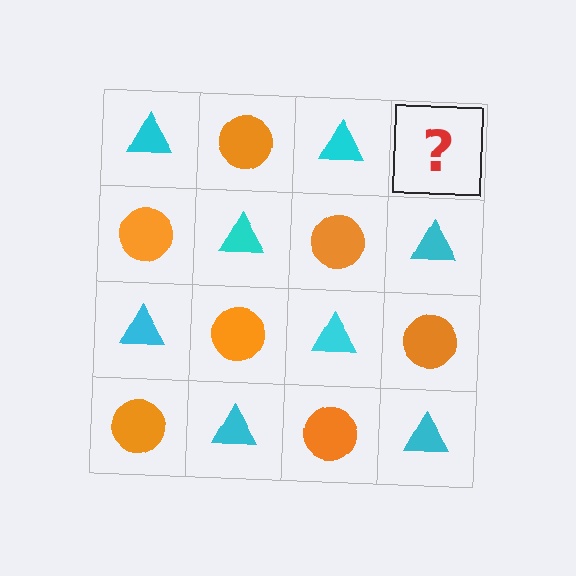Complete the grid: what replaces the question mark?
The question mark should be replaced with an orange circle.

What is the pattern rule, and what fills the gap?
The rule is that it alternates cyan triangle and orange circle in a checkerboard pattern. The gap should be filled with an orange circle.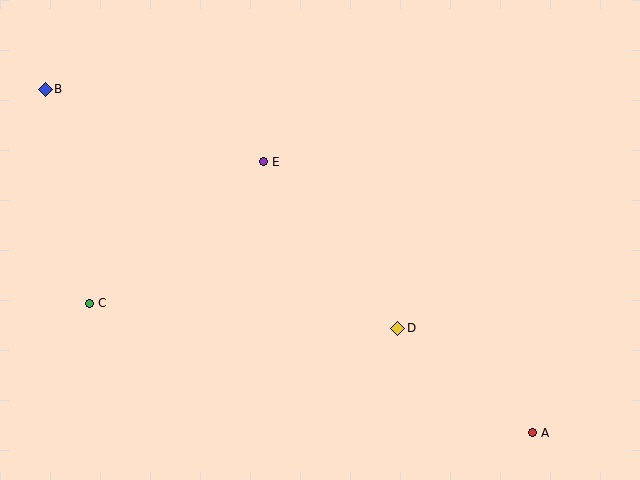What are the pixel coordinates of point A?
Point A is at (532, 433).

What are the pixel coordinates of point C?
Point C is at (89, 303).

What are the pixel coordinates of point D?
Point D is at (398, 328).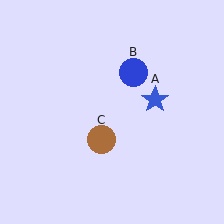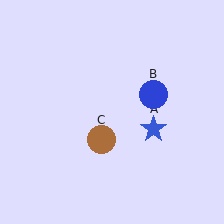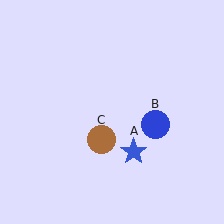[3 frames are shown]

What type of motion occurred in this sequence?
The blue star (object A), blue circle (object B) rotated clockwise around the center of the scene.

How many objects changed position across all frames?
2 objects changed position: blue star (object A), blue circle (object B).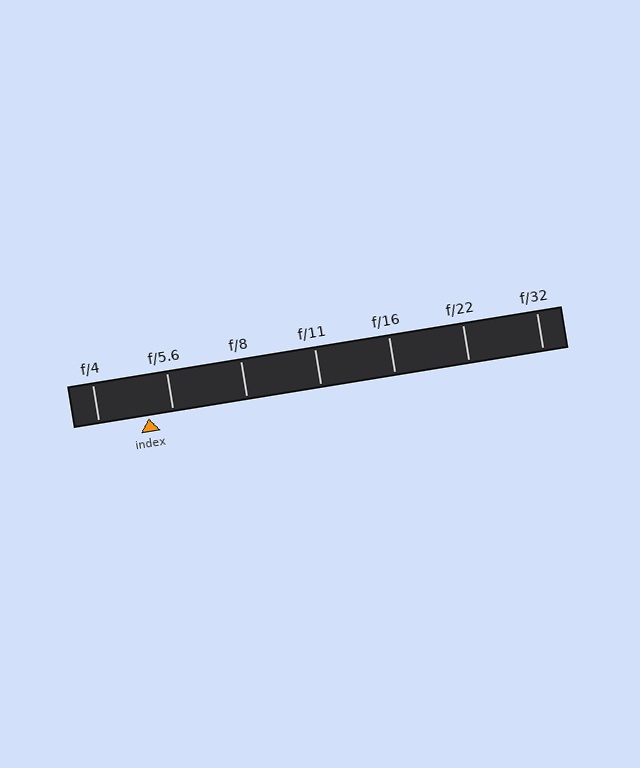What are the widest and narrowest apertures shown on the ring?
The widest aperture shown is f/4 and the narrowest is f/32.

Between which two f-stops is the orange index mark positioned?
The index mark is between f/4 and f/5.6.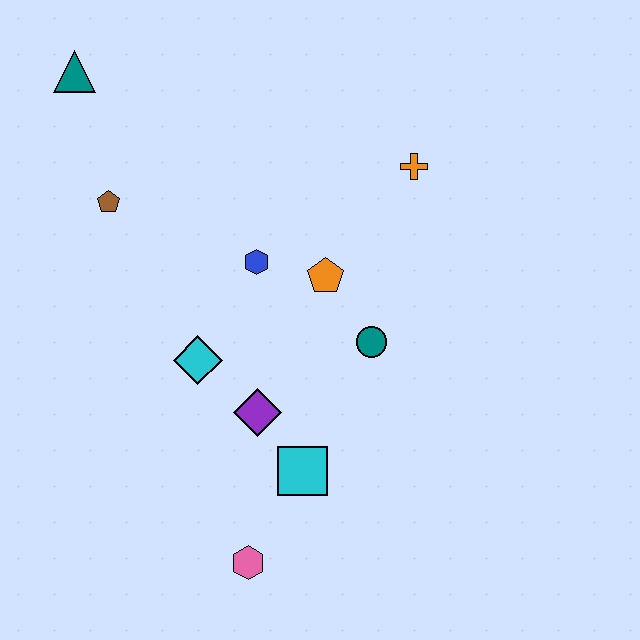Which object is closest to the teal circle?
The orange pentagon is closest to the teal circle.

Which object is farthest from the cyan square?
The teal triangle is farthest from the cyan square.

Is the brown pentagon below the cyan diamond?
No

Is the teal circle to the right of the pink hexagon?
Yes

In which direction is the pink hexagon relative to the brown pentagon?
The pink hexagon is below the brown pentagon.